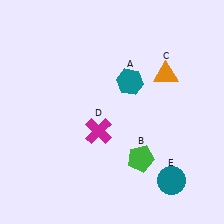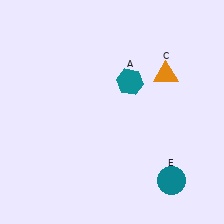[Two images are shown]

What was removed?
The magenta cross (D), the green pentagon (B) were removed in Image 2.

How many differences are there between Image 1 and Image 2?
There are 2 differences between the two images.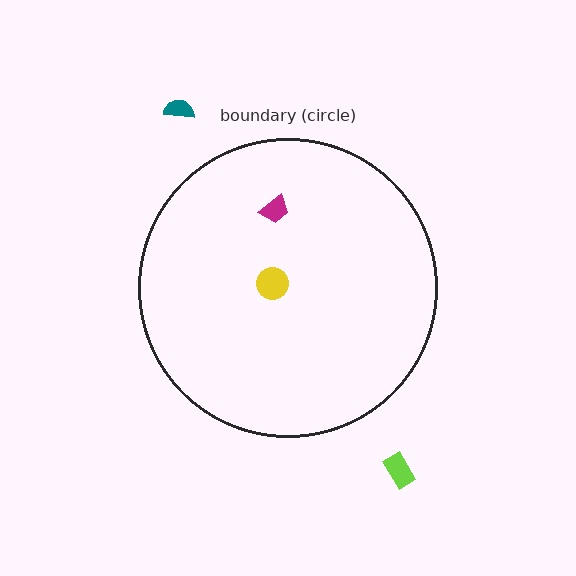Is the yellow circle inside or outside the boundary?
Inside.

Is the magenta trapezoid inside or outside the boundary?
Inside.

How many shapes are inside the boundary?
2 inside, 2 outside.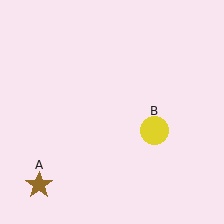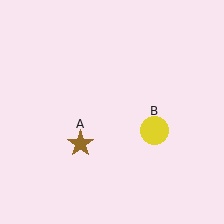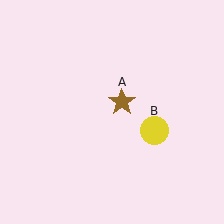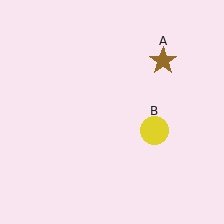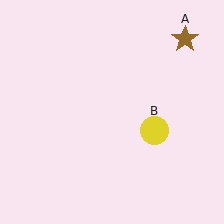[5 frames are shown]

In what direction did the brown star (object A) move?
The brown star (object A) moved up and to the right.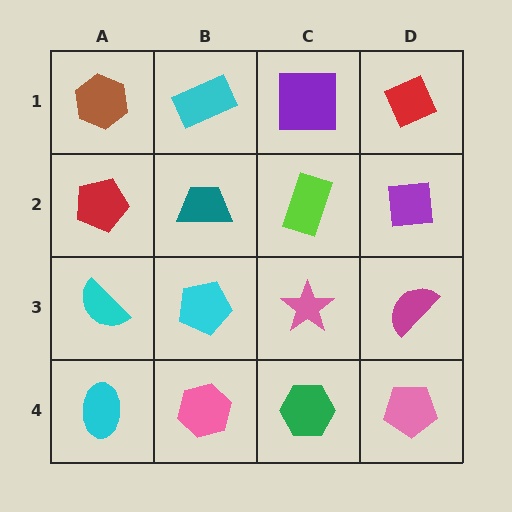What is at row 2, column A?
A red pentagon.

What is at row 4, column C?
A green hexagon.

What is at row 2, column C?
A lime rectangle.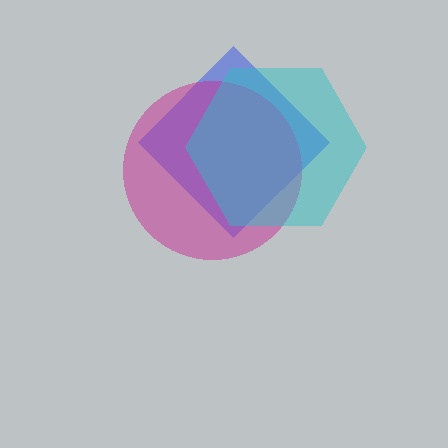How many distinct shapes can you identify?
There are 3 distinct shapes: a blue diamond, a magenta circle, a cyan hexagon.